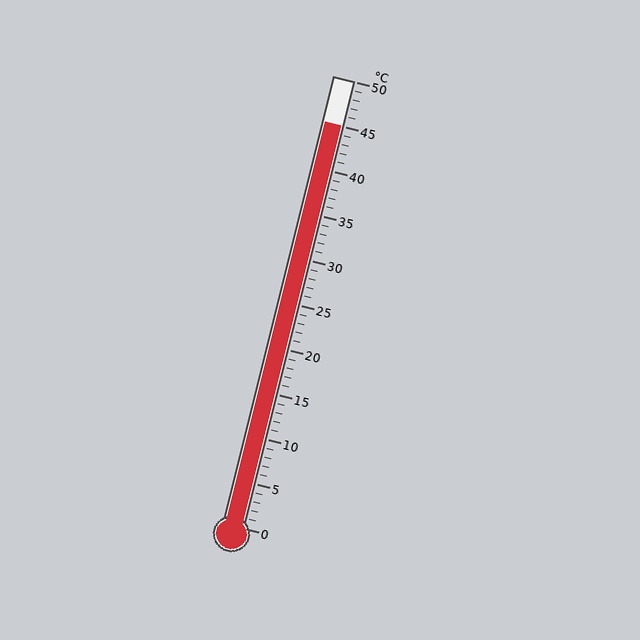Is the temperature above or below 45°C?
The temperature is at 45°C.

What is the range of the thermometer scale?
The thermometer scale ranges from 0°C to 50°C.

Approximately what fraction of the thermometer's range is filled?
The thermometer is filled to approximately 90% of its range.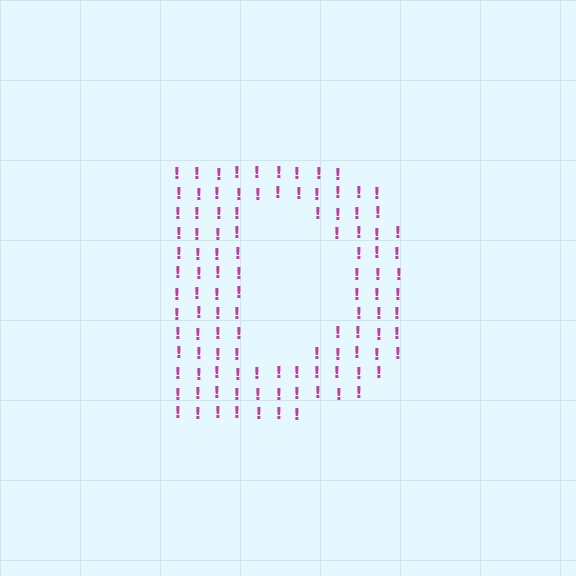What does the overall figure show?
The overall figure shows the letter D.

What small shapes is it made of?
It is made of small exclamation marks.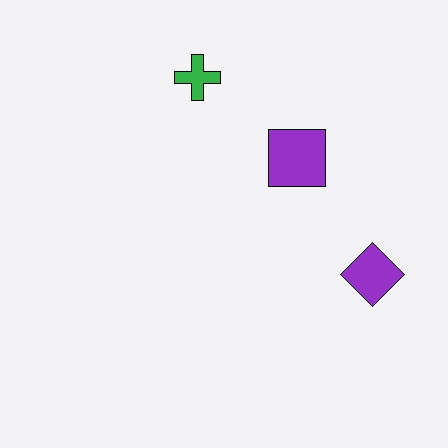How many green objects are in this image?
There is 1 green object.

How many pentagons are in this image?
There are no pentagons.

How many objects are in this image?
There are 3 objects.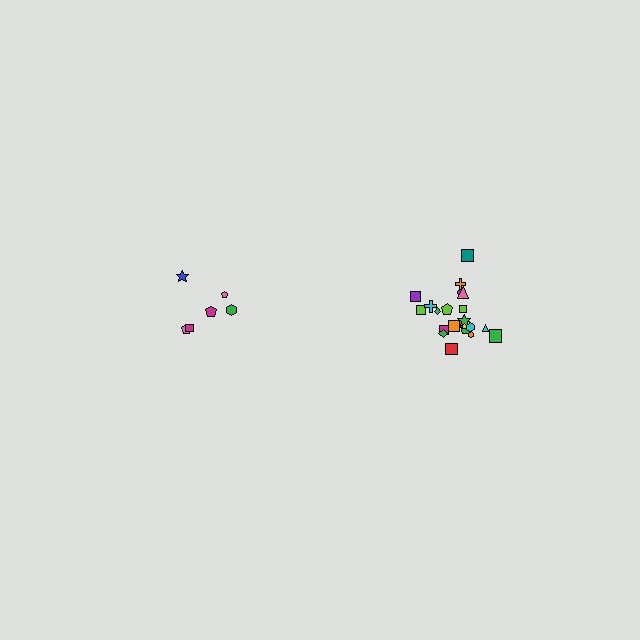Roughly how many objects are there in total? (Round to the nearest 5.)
Roughly 30 objects in total.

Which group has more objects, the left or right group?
The right group.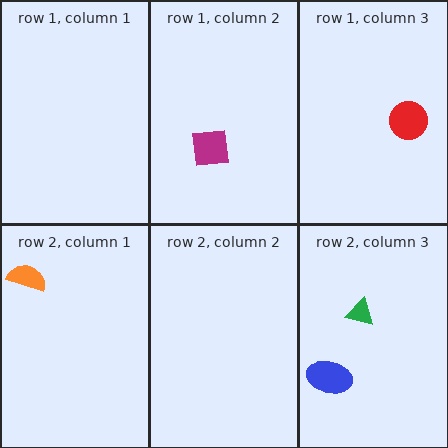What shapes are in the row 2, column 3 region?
The green triangle, the blue ellipse.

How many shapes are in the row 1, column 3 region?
1.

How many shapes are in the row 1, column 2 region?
1.